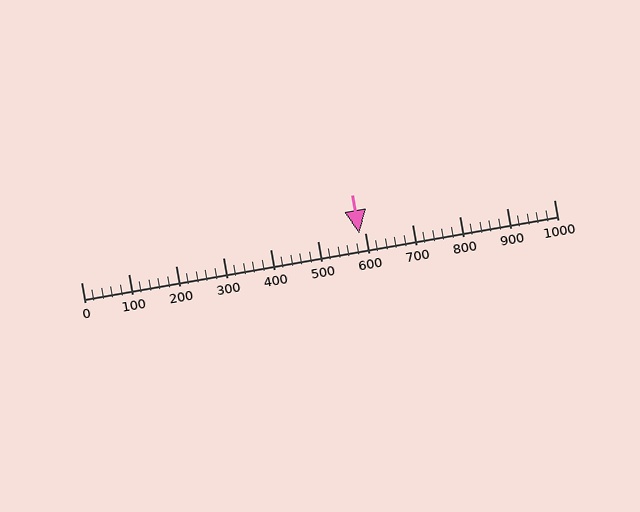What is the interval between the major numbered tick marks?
The major tick marks are spaced 100 units apart.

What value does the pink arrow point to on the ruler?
The pink arrow points to approximately 588.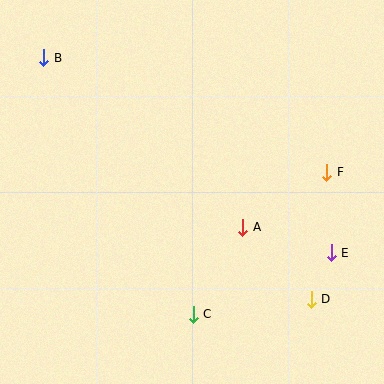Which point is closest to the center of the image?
Point A at (243, 227) is closest to the center.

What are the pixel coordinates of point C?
Point C is at (193, 314).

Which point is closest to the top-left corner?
Point B is closest to the top-left corner.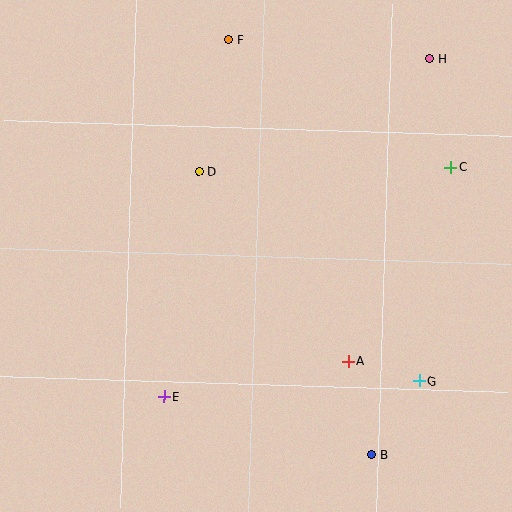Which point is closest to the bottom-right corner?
Point B is closest to the bottom-right corner.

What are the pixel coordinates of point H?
Point H is at (430, 58).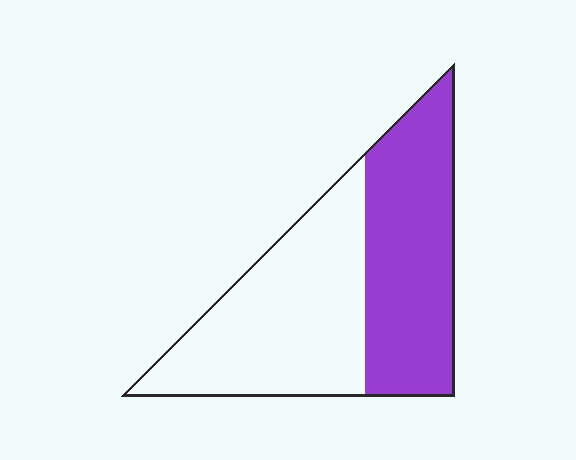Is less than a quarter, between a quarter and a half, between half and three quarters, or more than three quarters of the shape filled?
Between a quarter and a half.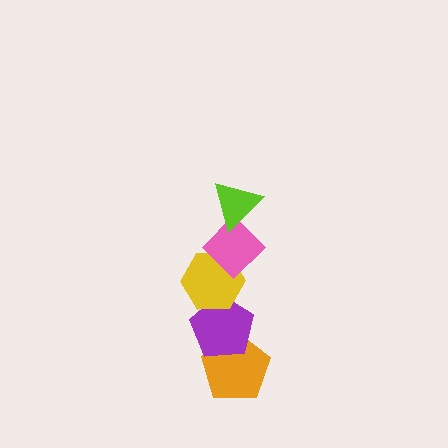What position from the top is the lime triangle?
The lime triangle is 1st from the top.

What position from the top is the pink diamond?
The pink diamond is 2nd from the top.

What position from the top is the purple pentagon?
The purple pentagon is 4th from the top.